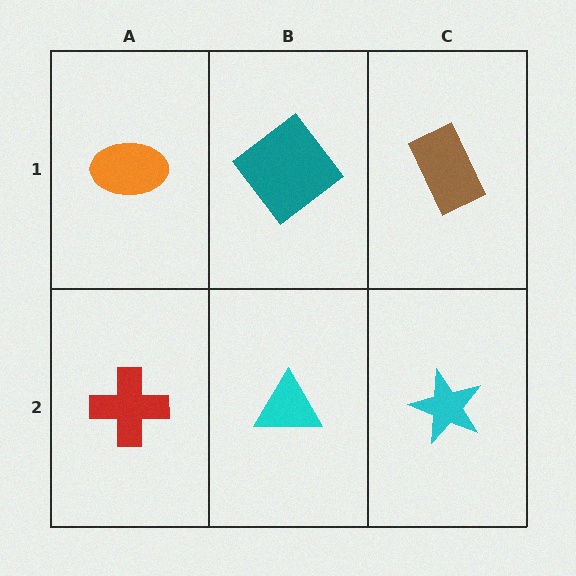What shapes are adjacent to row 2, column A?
An orange ellipse (row 1, column A), a cyan triangle (row 2, column B).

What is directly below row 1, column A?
A red cross.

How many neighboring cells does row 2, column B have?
3.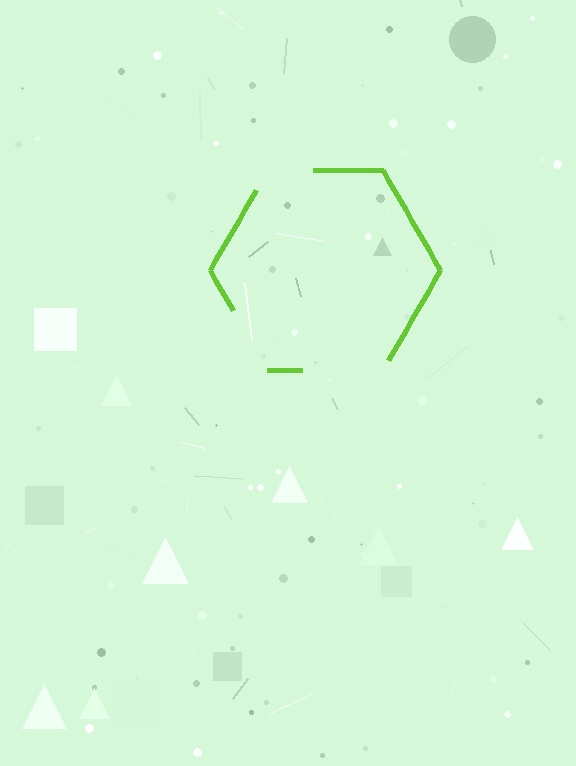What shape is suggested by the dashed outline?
The dashed outline suggests a hexagon.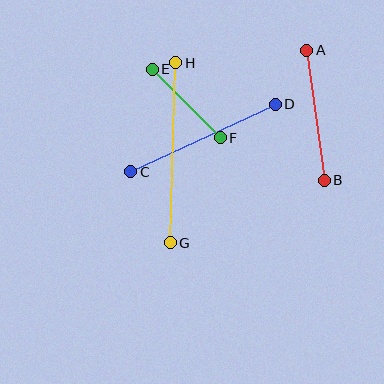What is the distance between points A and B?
The distance is approximately 131 pixels.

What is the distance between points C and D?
The distance is approximately 159 pixels.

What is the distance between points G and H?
The distance is approximately 180 pixels.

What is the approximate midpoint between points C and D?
The midpoint is at approximately (203, 138) pixels.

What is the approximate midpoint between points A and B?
The midpoint is at approximately (315, 115) pixels.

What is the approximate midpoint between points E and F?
The midpoint is at approximately (186, 103) pixels.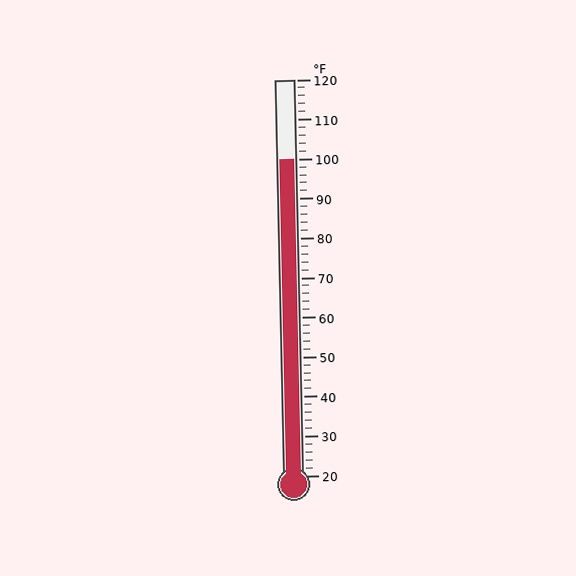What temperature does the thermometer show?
The thermometer shows approximately 100°F.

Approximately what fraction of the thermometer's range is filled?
The thermometer is filled to approximately 80% of its range.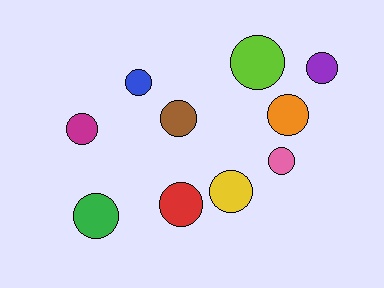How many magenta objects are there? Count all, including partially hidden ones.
There is 1 magenta object.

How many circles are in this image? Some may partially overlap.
There are 10 circles.